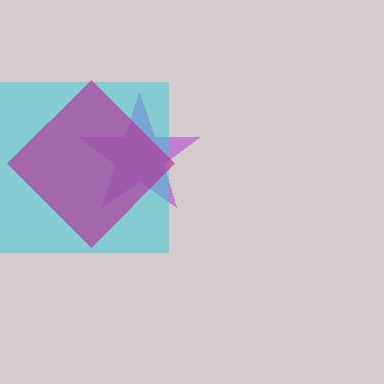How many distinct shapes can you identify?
There are 3 distinct shapes: a purple star, a cyan square, a magenta diamond.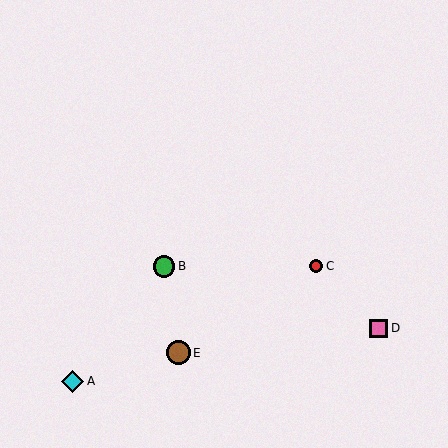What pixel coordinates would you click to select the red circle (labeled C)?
Click at (316, 266) to select the red circle C.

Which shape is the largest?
The brown circle (labeled E) is the largest.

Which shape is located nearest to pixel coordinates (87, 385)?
The cyan diamond (labeled A) at (72, 381) is nearest to that location.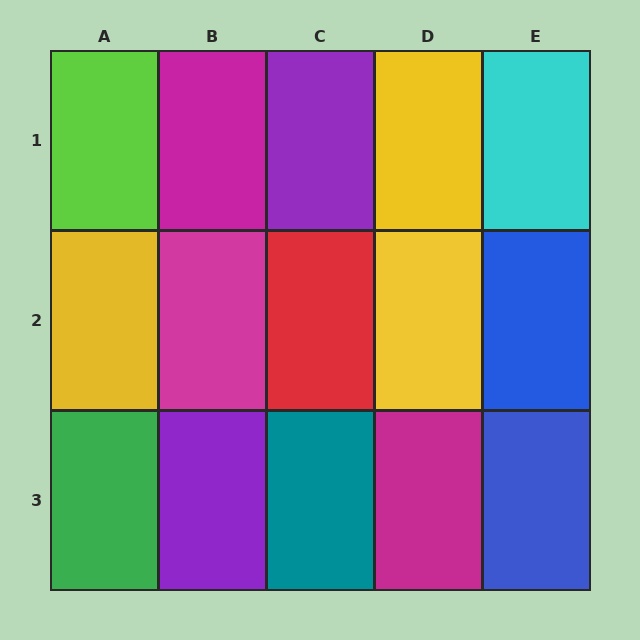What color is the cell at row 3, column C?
Teal.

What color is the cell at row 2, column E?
Blue.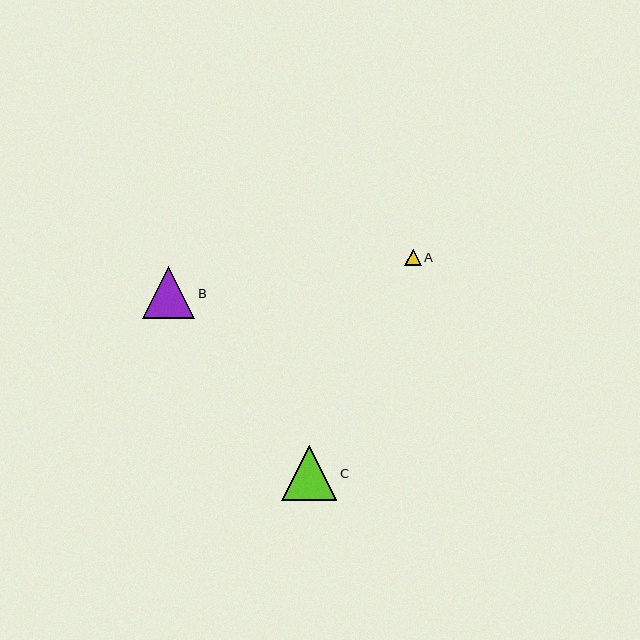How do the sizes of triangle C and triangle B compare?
Triangle C and triangle B are approximately the same size.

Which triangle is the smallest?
Triangle A is the smallest with a size of approximately 16 pixels.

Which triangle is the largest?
Triangle C is the largest with a size of approximately 56 pixels.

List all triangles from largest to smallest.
From largest to smallest: C, B, A.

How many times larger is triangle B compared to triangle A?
Triangle B is approximately 3.2 times the size of triangle A.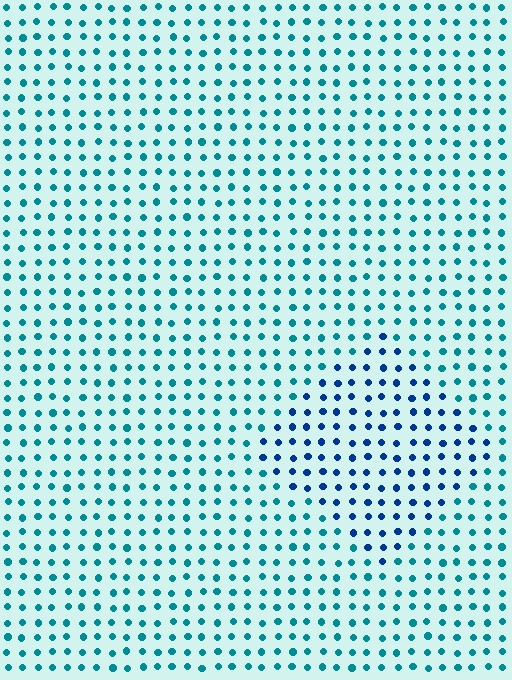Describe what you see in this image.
The image is filled with small teal elements in a uniform arrangement. A diamond-shaped region is visible where the elements are tinted to a slightly different hue, forming a subtle color boundary.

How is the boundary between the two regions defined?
The boundary is defined purely by a slight shift in hue (about 36 degrees). Spacing, size, and orientation are identical on both sides.